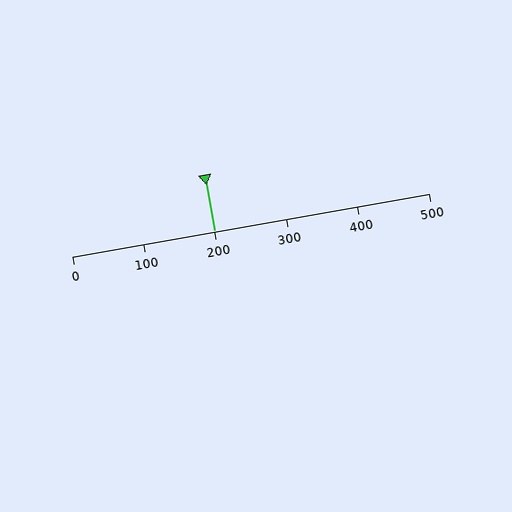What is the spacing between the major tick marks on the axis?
The major ticks are spaced 100 apart.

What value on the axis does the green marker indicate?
The marker indicates approximately 200.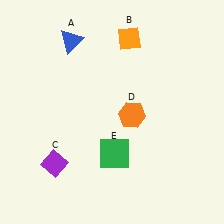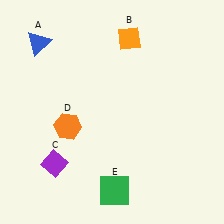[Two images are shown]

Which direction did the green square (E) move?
The green square (E) moved down.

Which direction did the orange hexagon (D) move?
The orange hexagon (D) moved left.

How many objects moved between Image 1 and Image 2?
3 objects moved between the two images.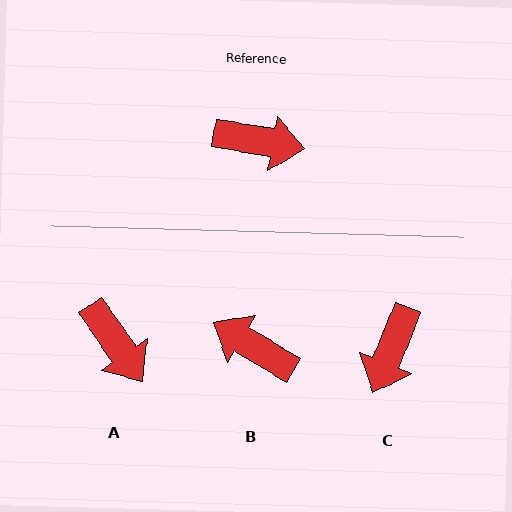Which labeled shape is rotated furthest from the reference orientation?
B, about 159 degrees away.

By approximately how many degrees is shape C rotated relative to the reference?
Approximately 102 degrees clockwise.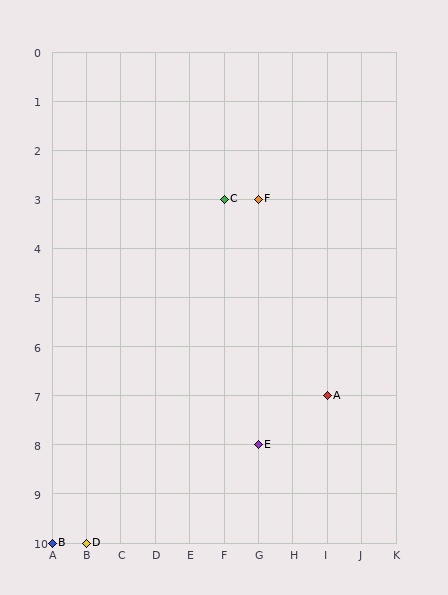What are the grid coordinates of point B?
Point B is at grid coordinates (A, 10).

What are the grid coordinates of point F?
Point F is at grid coordinates (G, 3).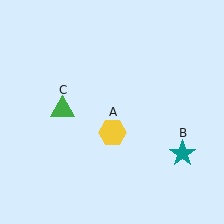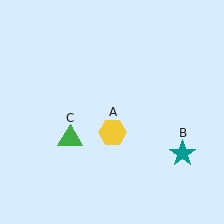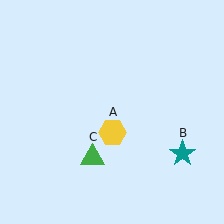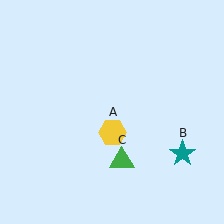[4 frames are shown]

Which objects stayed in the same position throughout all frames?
Yellow hexagon (object A) and teal star (object B) remained stationary.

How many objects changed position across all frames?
1 object changed position: green triangle (object C).